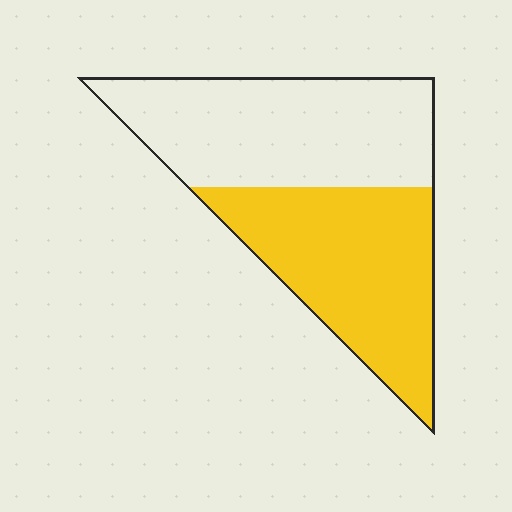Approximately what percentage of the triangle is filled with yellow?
Approximately 50%.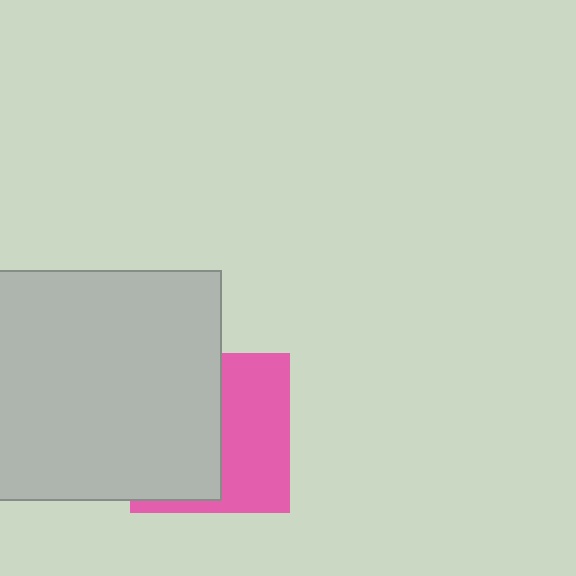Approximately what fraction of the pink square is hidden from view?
Roughly 53% of the pink square is hidden behind the light gray square.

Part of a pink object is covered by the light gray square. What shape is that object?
It is a square.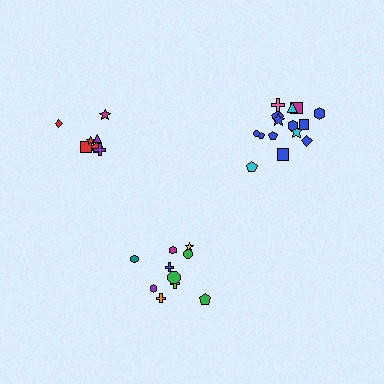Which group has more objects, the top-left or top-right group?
The top-right group.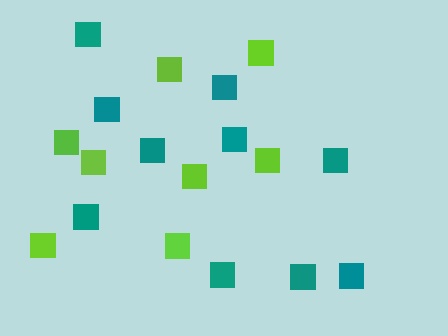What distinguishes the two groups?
There are 2 groups: one group of teal squares (10) and one group of lime squares (8).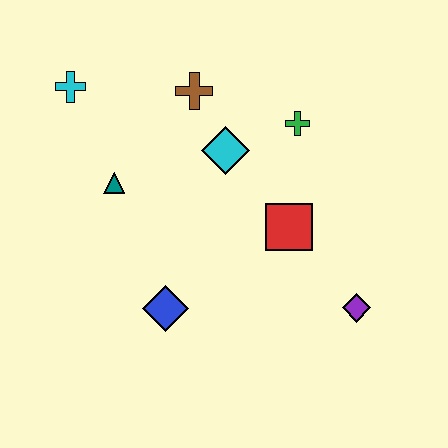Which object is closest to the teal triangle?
The cyan cross is closest to the teal triangle.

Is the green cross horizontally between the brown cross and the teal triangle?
No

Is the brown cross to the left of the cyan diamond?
Yes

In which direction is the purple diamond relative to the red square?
The purple diamond is below the red square.